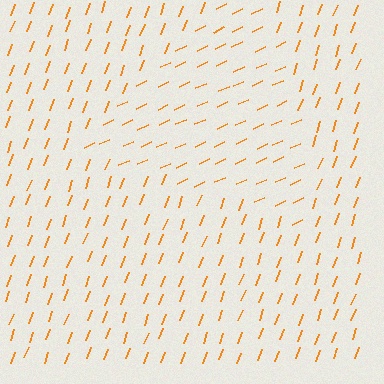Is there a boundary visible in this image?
Yes, there is a texture boundary formed by a change in line orientation.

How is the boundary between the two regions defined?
The boundary is defined purely by a change in line orientation (approximately 45 degrees difference). All lines are the same color and thickness.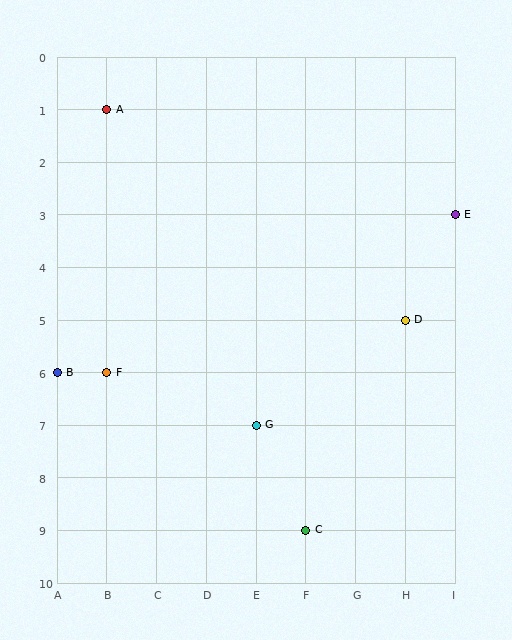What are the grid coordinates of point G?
Point G is at grid coordinates (E, 7).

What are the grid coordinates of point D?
Point D is at grid coordinates (H, 5).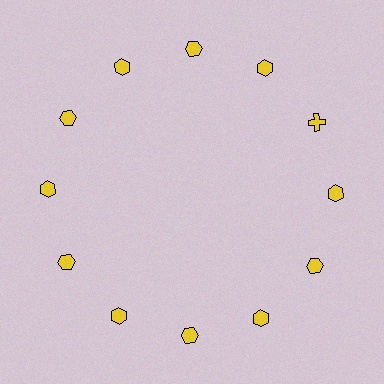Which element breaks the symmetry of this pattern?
The yellow cross at roughly the 2 o'clock position breaks the symmetry. All other shapes are yellow hexagons.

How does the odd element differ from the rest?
It has a different shape: cross instead of hexagon.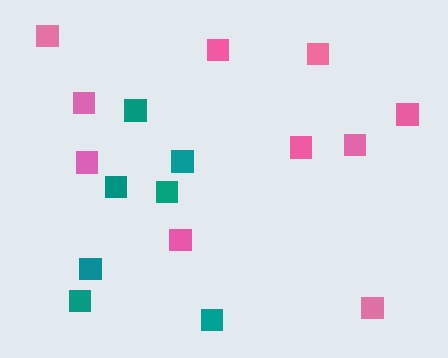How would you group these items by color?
There are 2 groups: one group of teal squares (7) and one group of pink squares (10).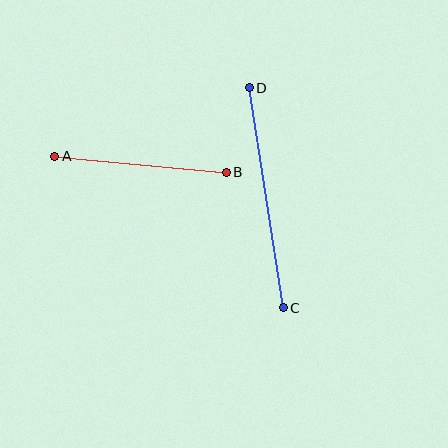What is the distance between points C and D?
The distance is approximately 223 pixels.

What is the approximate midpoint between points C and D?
The midpoint is at approximately (266, 198) pixels.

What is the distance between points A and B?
The distance is approximately 172 pixels.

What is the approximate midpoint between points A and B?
The midpoint is at approximately (141, 164) pixels.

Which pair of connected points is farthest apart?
Points C and D are farthest apart.